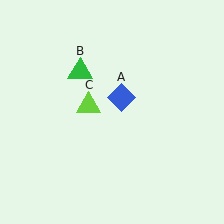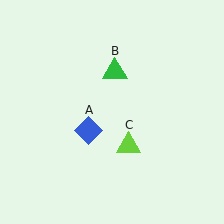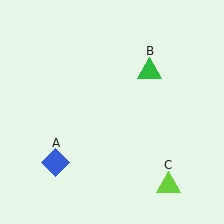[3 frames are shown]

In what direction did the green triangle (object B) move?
The green triangle (object B) moved right.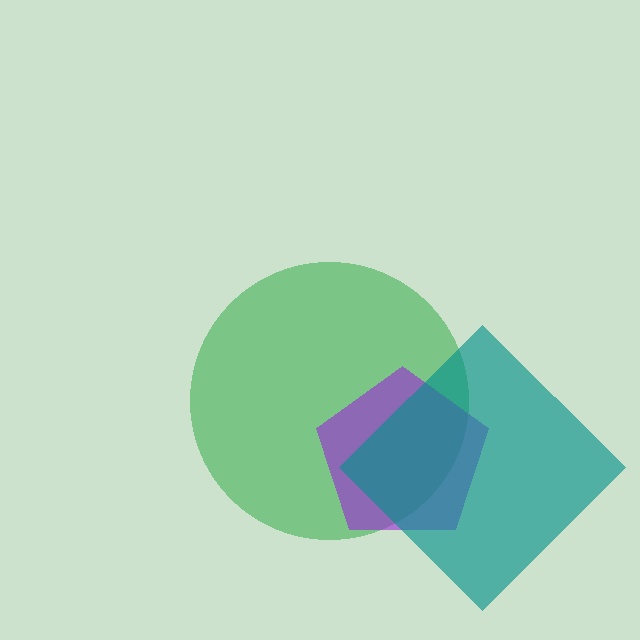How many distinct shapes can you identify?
There are 3 distinct shapes: a green circle, a purple pentagon, a teal diamond.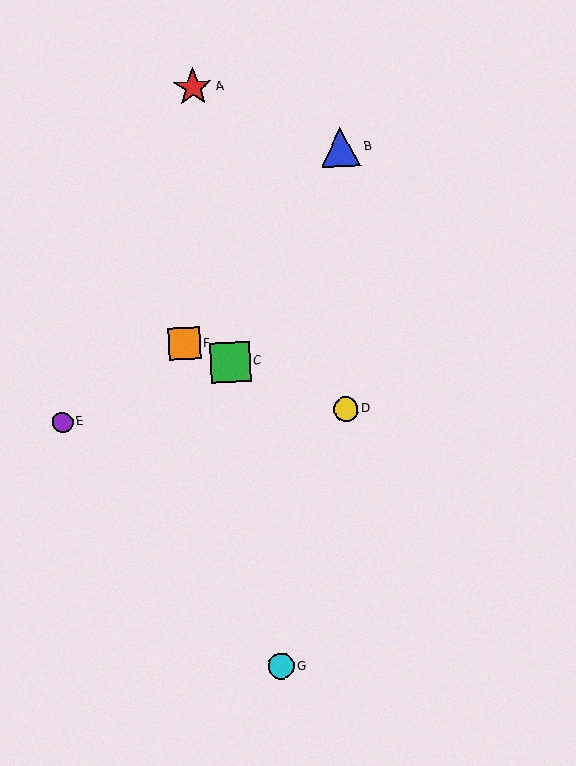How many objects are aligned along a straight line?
3 objects (C, D, F) are aligned along a straight line.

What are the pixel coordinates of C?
Object C is at (230, 362).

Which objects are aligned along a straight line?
Objects C, D, F are aligned along a straight line.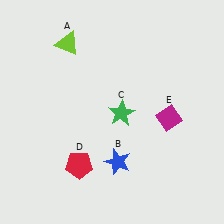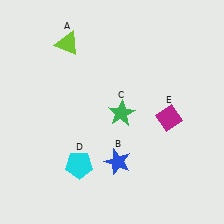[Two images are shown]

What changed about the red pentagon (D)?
In Image 1, D is red. In Image 2, it changed to cyan.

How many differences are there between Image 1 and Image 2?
There is 1 difference between the two images.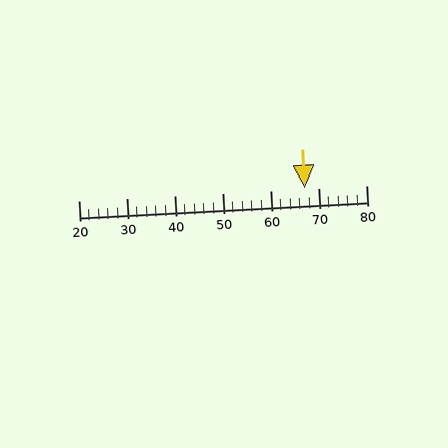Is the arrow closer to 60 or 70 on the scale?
The arrow is closer to 70.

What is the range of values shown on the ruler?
The ruler shows values from 20 to 80.